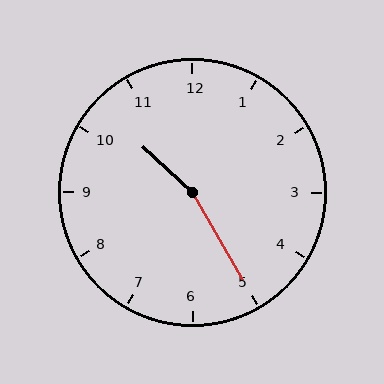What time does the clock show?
10:25.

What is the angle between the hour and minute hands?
Approximately 162 degrees.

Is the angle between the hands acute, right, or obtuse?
It is obtuse.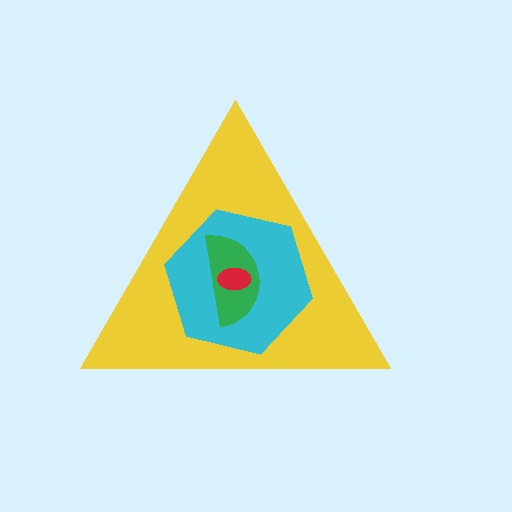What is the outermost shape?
The yellow triangle.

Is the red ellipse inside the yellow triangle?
Yes.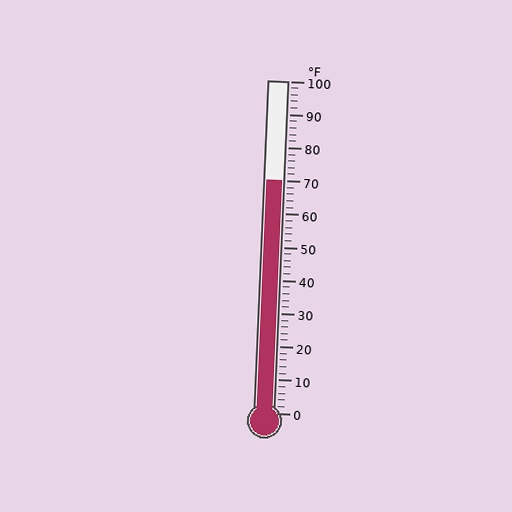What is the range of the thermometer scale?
The thermometer scale ranges from 0°F to 100°F.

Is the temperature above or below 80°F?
The temperature is below 80°F.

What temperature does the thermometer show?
The thermometer shows approximately 70°F.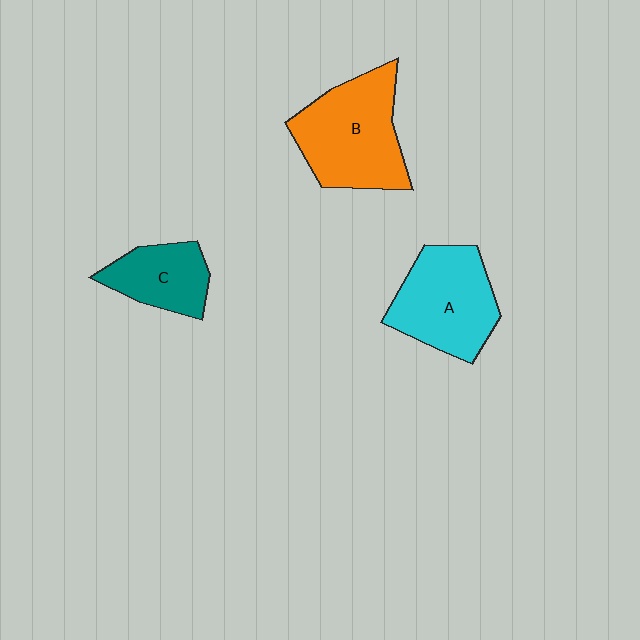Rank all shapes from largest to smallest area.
From largest to smallest: B (orange), A (cyan), C (teal).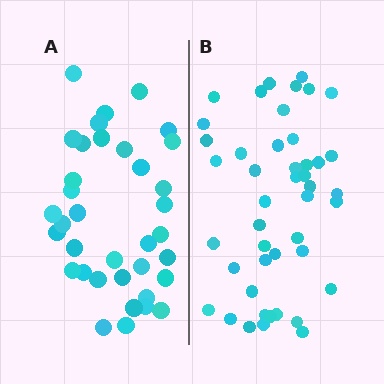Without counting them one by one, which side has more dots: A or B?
Region B (the right region) has more dots.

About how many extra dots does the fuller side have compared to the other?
Region B has roughly 8 or so more dots than region A.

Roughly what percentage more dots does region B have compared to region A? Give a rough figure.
About 25% more.